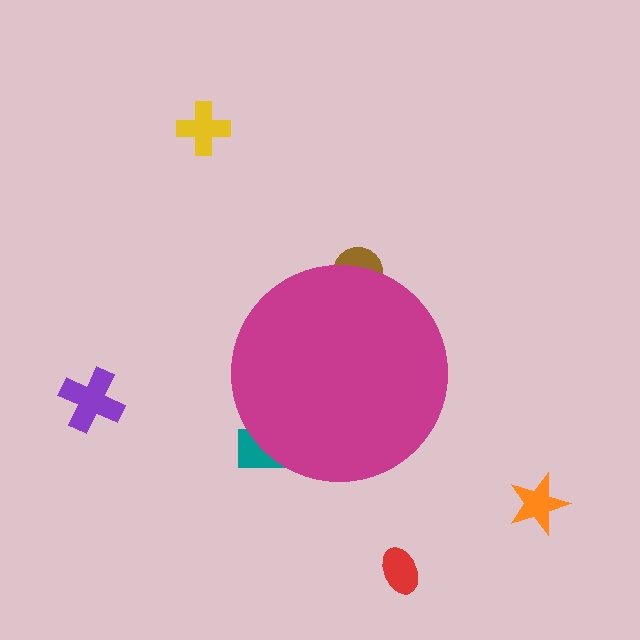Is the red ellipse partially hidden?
No, the red ellipse is fully visible.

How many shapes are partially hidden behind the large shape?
2 shapes are partially hidden.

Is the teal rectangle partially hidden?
Yes, the teal rectangle is partially hidden behind the magenta circle.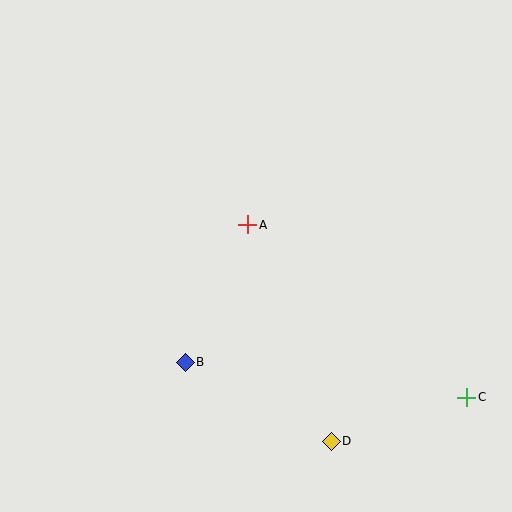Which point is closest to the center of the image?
Point A at (248, 225) is closest to the center.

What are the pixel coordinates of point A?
Point A is at (248, 225).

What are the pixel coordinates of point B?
Point B is at (185, 362).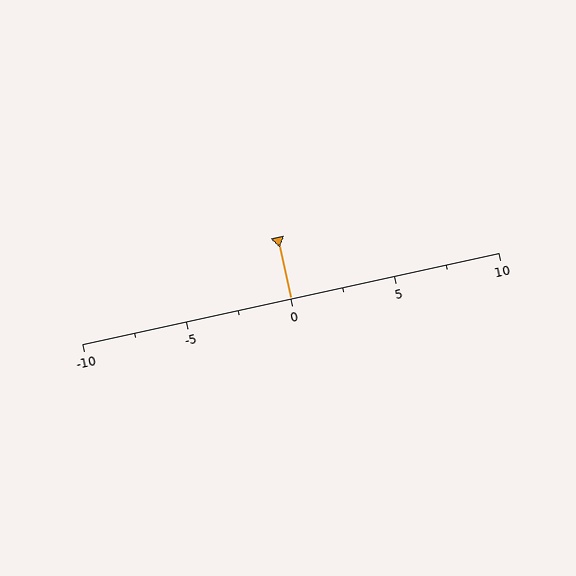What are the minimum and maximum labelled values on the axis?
The axis runs from -10 to 10.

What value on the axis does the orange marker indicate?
The marker indicates approximately 0.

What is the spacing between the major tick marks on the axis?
The major ticks are spaced 5 apart.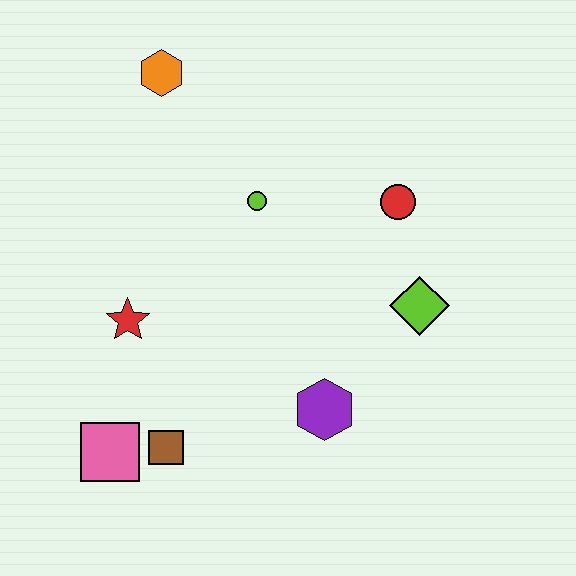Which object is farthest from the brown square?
The orange hexagon is farthest from the brown square.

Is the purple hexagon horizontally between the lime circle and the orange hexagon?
No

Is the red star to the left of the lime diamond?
Yes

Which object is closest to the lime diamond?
The red circle is closest to the lime diamond.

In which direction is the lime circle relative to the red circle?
The lime circle is to the left of the red circle.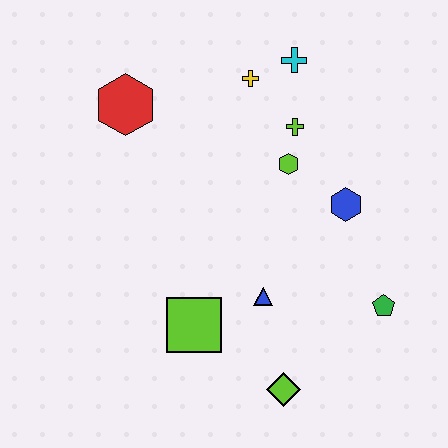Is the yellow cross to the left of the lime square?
No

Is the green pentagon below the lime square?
No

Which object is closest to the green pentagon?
The blue hexagon is closest to the green pentagon.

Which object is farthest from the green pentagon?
The red hexagon is farthest from the green pentagon.